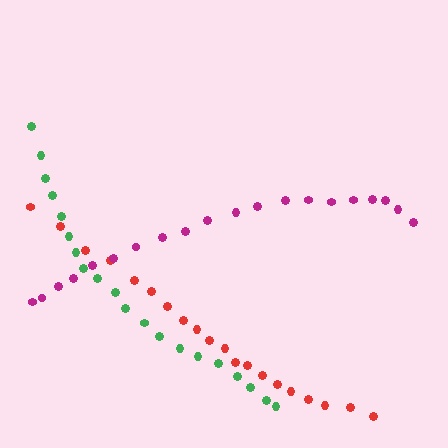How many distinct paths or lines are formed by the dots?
There are 3 distinct paths.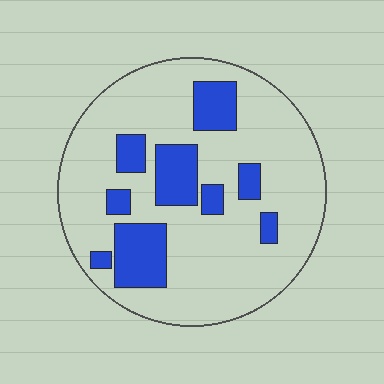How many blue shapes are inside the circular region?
9.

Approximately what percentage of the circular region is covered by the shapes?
Approximately 20%.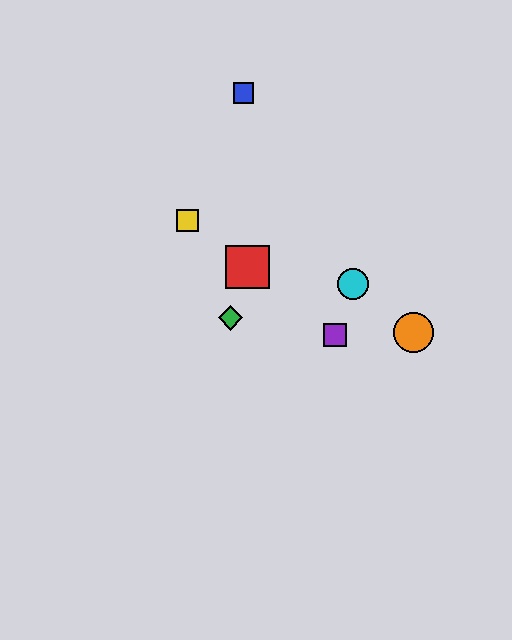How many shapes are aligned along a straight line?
3 shapes (the red square, the yellow square, the purple square) are aligned along a straight line.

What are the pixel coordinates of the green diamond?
The green diamond is at (230, 318).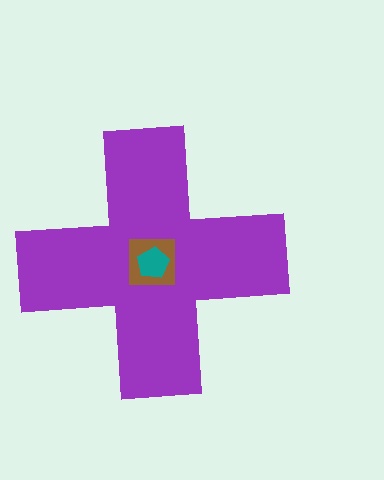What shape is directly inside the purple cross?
The brown square.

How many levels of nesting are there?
3.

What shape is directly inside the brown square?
The teal pentagon.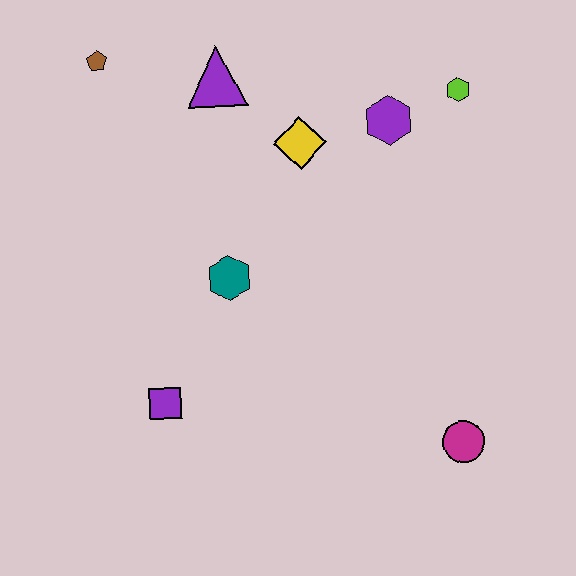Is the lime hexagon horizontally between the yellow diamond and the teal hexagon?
No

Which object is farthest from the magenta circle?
The brown pentagon is farthest from the magenta circle.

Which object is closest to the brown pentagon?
The purple triangle is closest to the brown pentagon.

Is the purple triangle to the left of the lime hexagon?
Yes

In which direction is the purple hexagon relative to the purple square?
The purple hexagon is above the purple square.